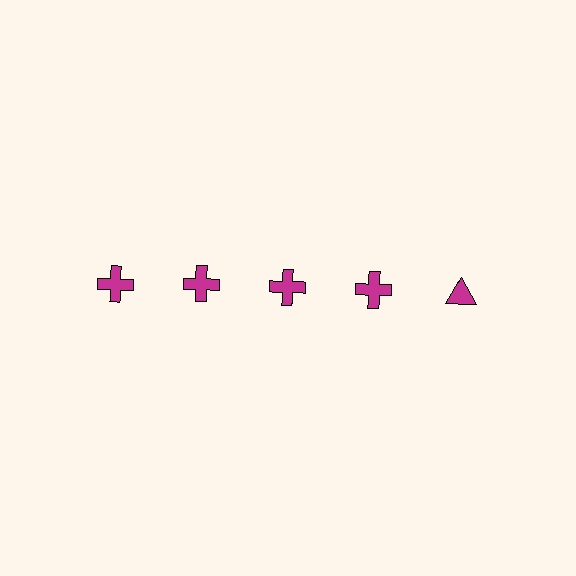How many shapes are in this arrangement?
There are 5 shapes arranged in a grid pattern.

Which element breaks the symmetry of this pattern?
The magenta triangle in the top row, rightmost column breaks the symmetry. All other shapes are magenta crosses.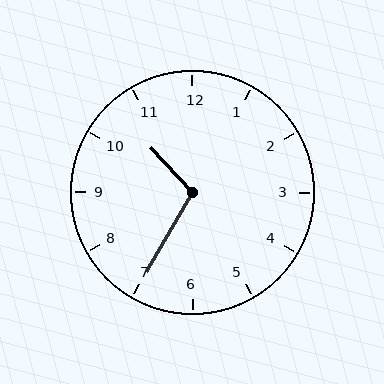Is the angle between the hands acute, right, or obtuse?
It is obtuse.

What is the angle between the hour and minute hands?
Approximately 108 degrees.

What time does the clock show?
10:35.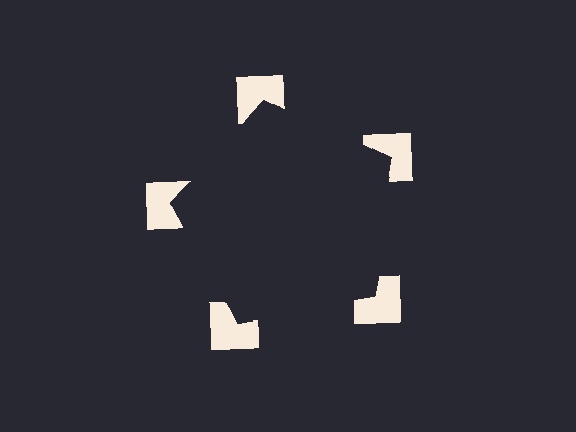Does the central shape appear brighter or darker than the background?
It typically appears slightly darker than the background, even though no actual brightness change is drawn.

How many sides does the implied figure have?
5 sides.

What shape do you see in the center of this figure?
An illusory pentagon — its edges are inferred from the aligned wedge cuts in the notched squares, not physically drawn.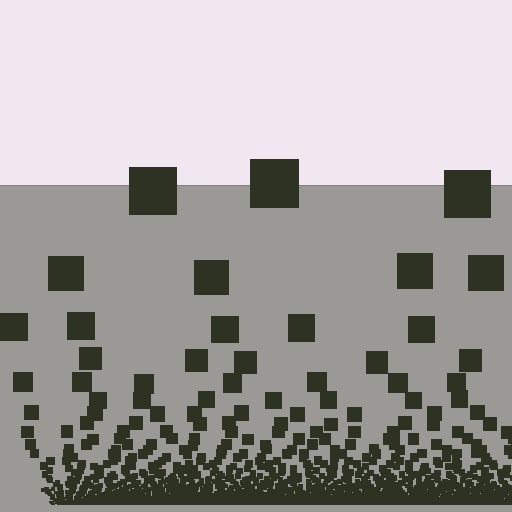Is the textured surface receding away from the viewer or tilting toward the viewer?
The surface appears to tilt toward the viewer. Texture elements get larger and sparser toward the top.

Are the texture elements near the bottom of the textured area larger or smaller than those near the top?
Smaller. The gradient is inverted — elements near the bottom are smaller and denser.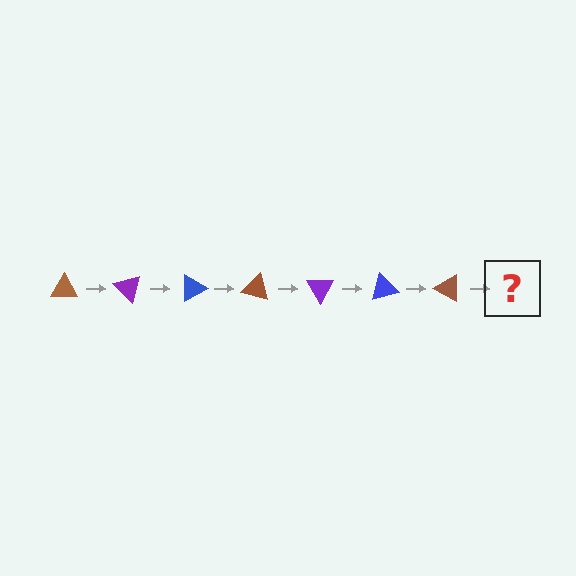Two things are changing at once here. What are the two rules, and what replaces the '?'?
The two rules are that it rotates 45 degrees each step and the color cycles through brown, purple, and blue. The '?' should be a purple triangle, rotated 315 degrees from the start.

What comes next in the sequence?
The next element should be a purple triangle, rotated 315 degrees from the start.